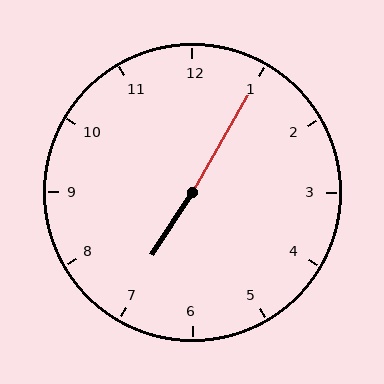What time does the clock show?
7:05.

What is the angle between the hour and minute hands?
Approximately 178 degrees.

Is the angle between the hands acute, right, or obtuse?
It is obtuse.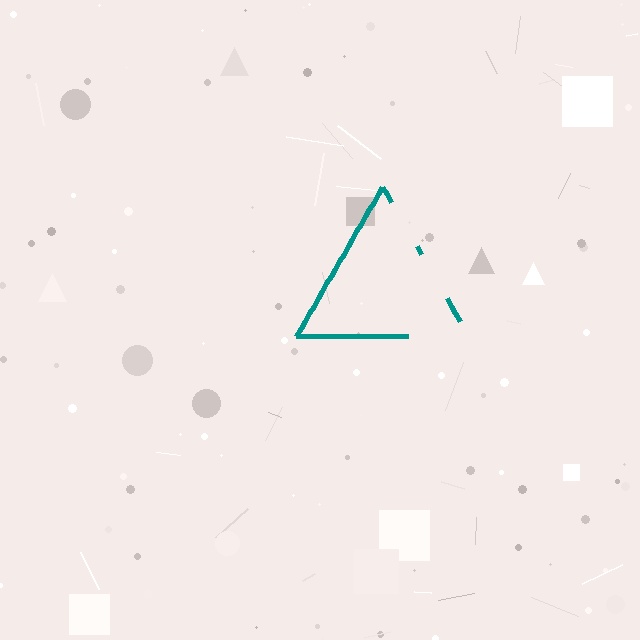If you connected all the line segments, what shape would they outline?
They would outline a triangle.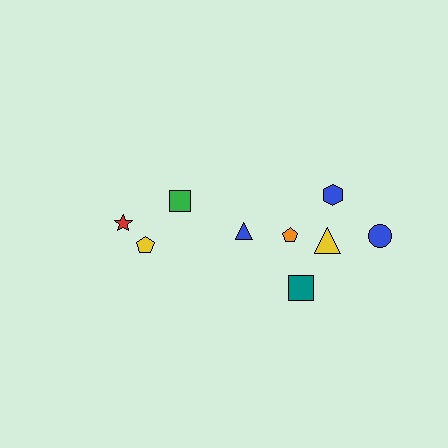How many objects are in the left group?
There are 3 objects.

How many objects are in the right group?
There are 6 objects.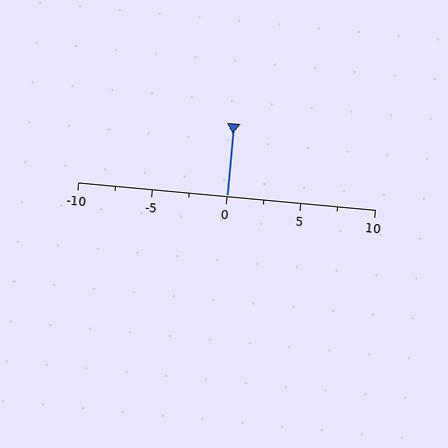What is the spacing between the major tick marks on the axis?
The major ticks are spaced 5 apart.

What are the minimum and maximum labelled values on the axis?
The axis runs from -10 to 10.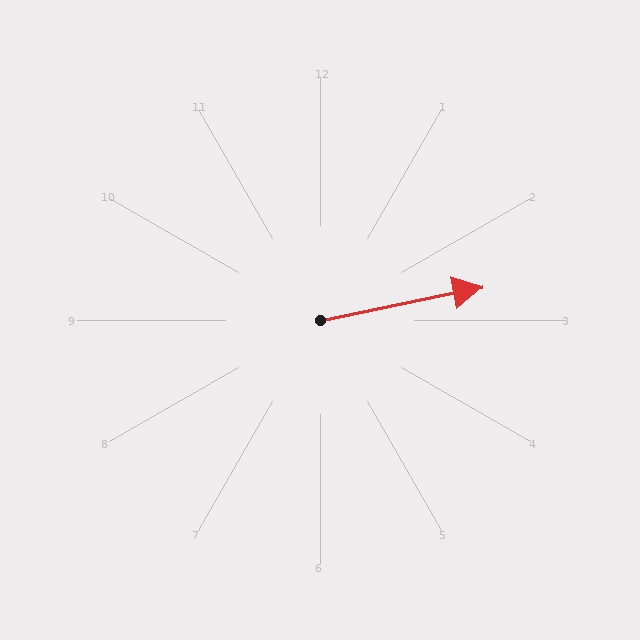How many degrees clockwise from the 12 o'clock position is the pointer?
Approximately 78 degrees.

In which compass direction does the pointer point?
East.